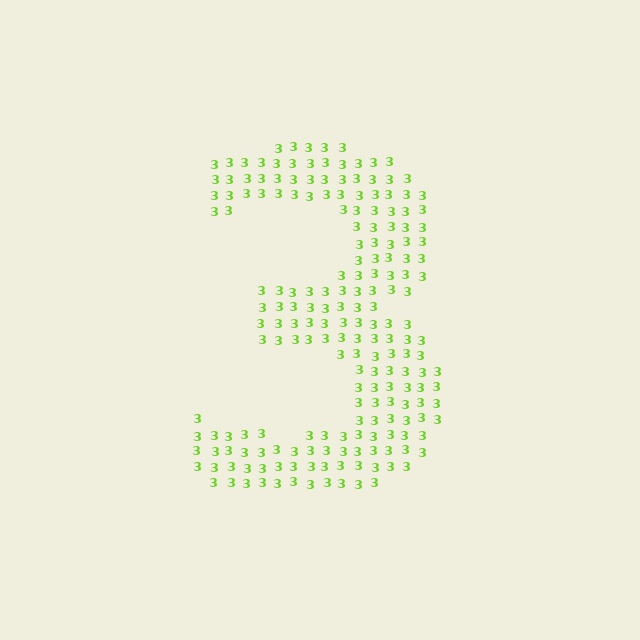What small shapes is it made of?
It is made of small digit 3's.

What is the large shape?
The large shape is the digit 3.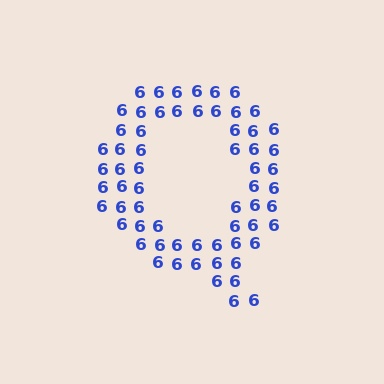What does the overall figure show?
The overall figure shows the letter Q.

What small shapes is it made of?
It is made of small digit 6's.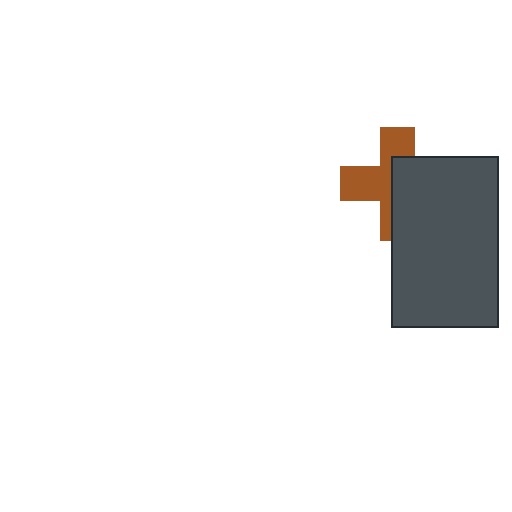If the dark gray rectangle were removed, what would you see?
You would see the complete brown cross.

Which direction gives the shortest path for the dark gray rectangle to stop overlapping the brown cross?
Moving right gives the shortest separation.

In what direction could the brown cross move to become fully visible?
The brown cross could move left. That would shift it out from behind the dark gray rectangle entirely.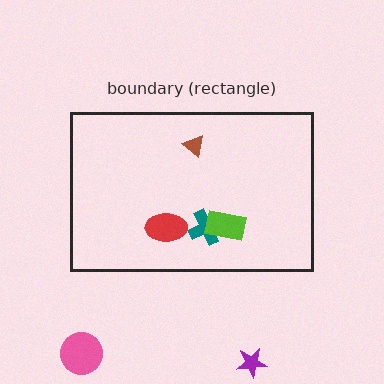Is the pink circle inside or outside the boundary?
Outside.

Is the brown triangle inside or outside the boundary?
Inside.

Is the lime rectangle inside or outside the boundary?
Inside.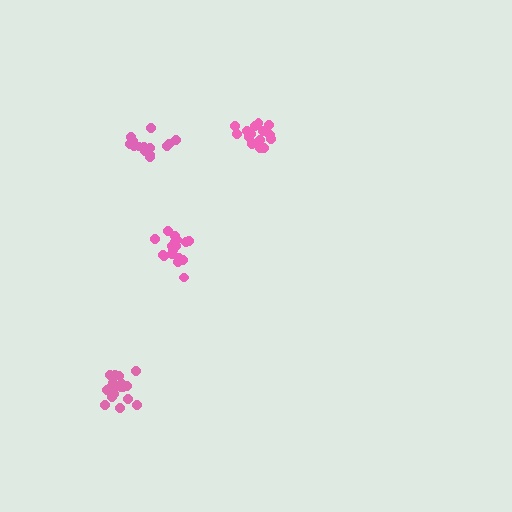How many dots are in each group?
Group 1: 17 dots, Group 2: 19 dots, Group 3: 15 dots, Group 4: 19 dots (70 total).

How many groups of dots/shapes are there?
There are 4 groups.